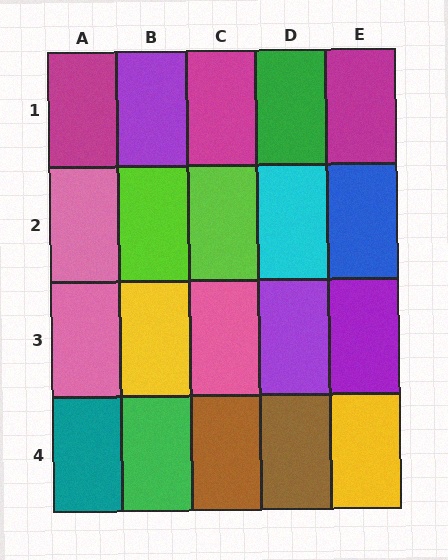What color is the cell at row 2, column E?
Blue.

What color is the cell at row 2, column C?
Lime.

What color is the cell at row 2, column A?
Pink.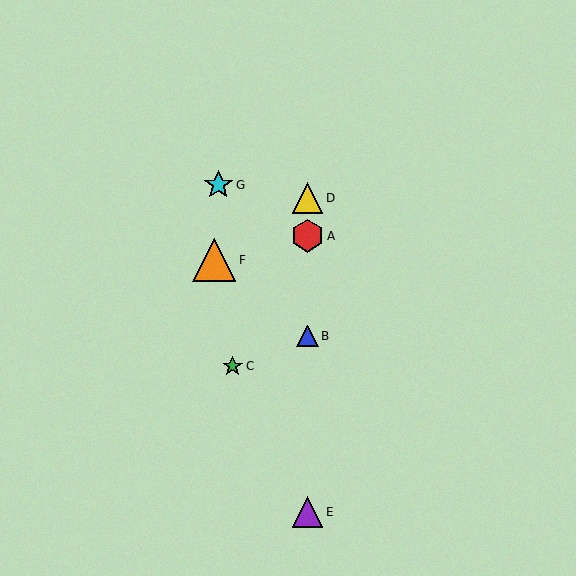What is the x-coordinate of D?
Object D is at x≈308.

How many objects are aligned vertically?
4 objects (A, B, D, E) are aligned vertically.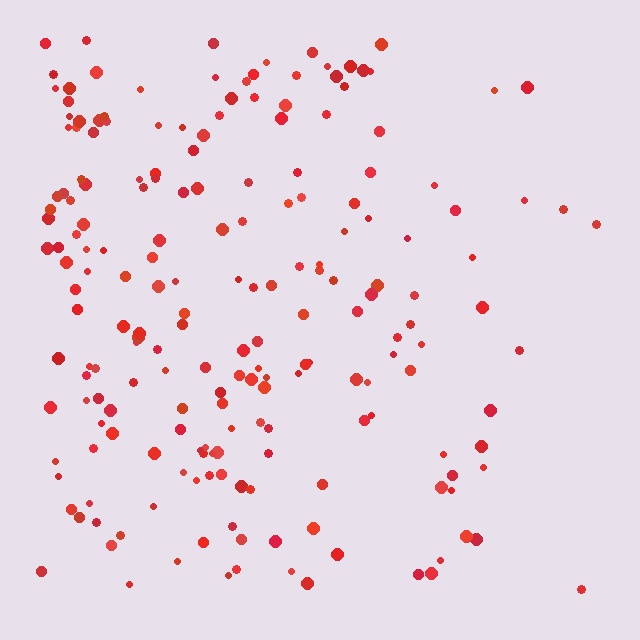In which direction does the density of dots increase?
From right to left, with the left side densest.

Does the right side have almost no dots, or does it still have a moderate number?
Still a moderate number, just noticeably fewer than the left.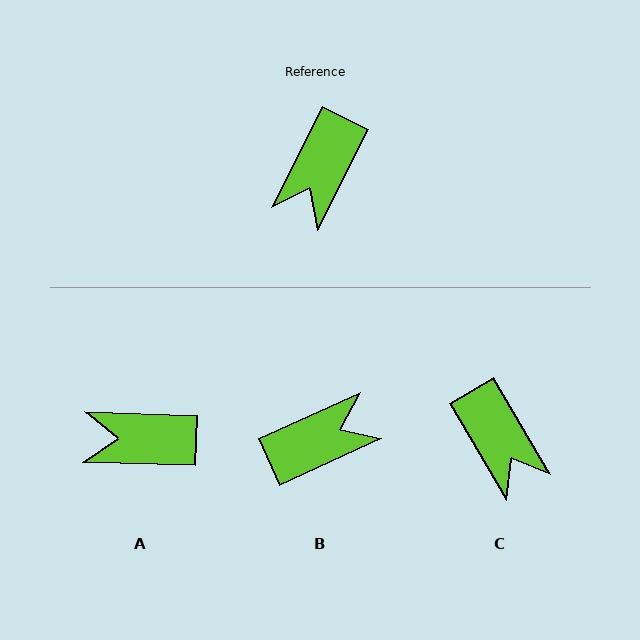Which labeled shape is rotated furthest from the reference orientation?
B, about 141 degrees away.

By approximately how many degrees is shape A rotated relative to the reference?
Approximately 65 degrees clockwise.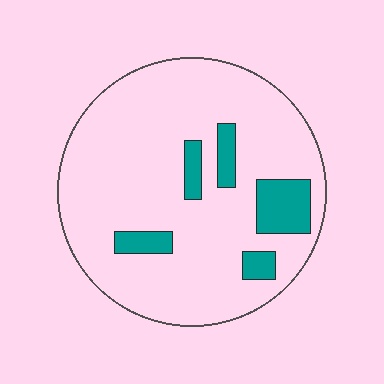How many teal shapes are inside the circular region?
5.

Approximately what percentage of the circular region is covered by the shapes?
Approximately 15%.